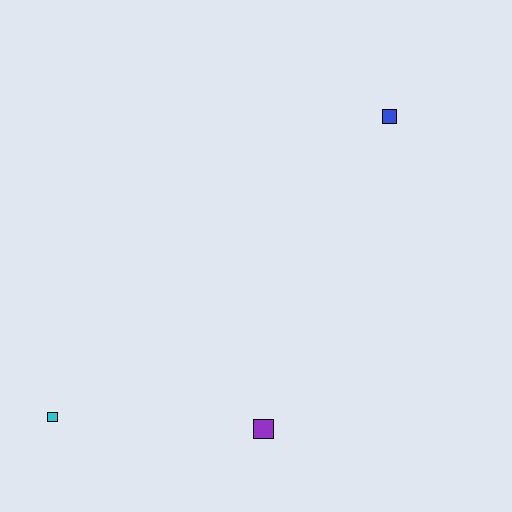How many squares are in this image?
There are 3 squares.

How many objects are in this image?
There are 3 objects.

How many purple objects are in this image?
There is 1 purple object.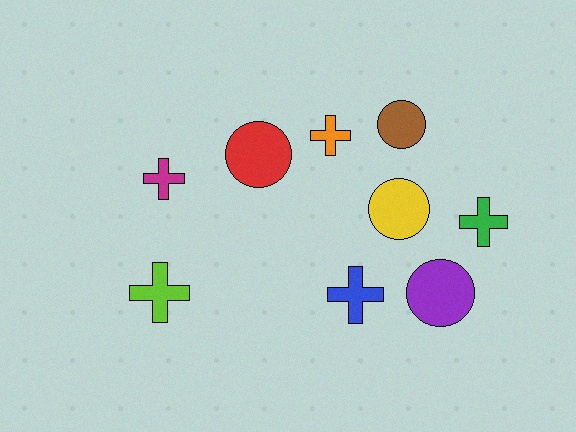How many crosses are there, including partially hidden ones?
There are 5 crosses.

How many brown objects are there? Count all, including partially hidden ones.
There is 1 brown object.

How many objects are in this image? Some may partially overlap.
There are 9 objects.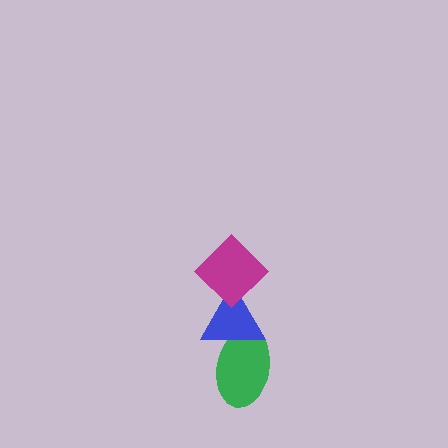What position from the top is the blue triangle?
The blue triangle is 2nd from the top.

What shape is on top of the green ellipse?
The blue triangle is on top of the green ellipse.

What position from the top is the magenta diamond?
The magenta diamond is 1st from the top.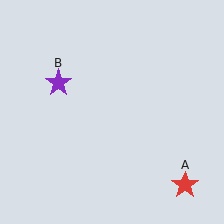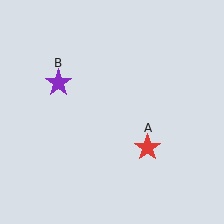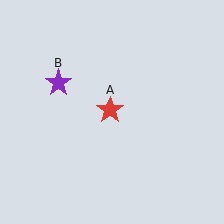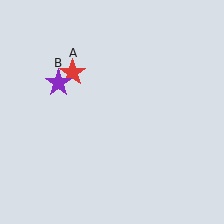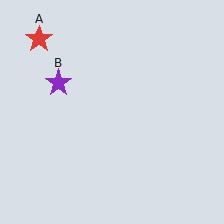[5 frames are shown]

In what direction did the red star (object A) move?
The red star (object A) moved up and to the left.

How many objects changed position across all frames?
1 object changed position: red star (object A).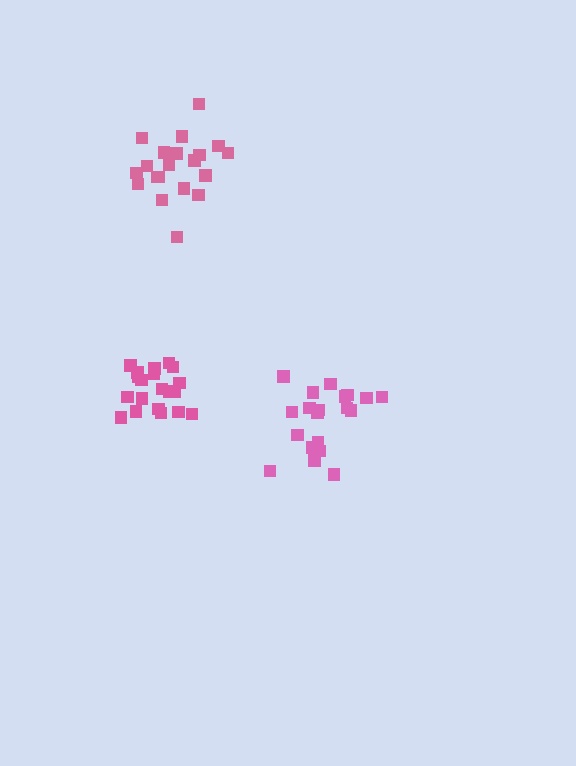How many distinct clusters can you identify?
There are 3 distinct clusters.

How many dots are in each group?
Group 1: 20 dots, Group 2: 20 dots, Group 3: 20 dots (60 total).